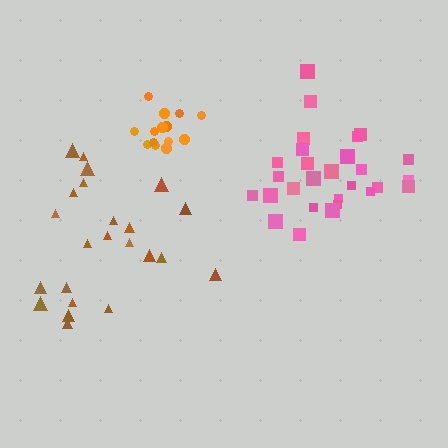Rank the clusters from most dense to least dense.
orange, pink, brown.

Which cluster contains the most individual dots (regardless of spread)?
Pink (28).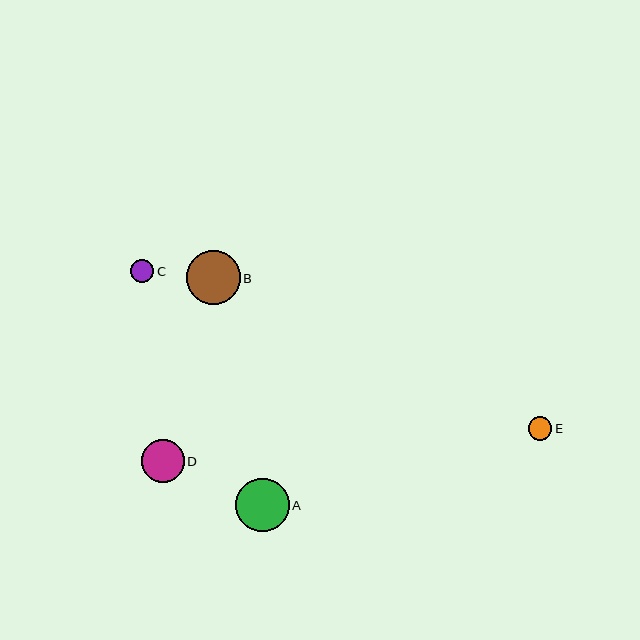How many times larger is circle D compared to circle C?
Circle D is approximately 1.8 times the size of circle C.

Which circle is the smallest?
Circle C is the smallest with a size of approximately 23 pixels.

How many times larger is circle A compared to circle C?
Circle A is approximately 2.3 times the size of circle C.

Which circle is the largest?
Circle B is the largest with a size of approximately 54 pixels.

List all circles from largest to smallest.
From largest to smallest: B, A, D, E, C.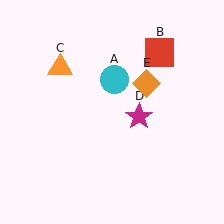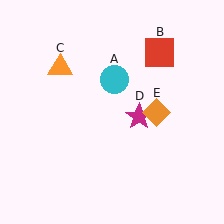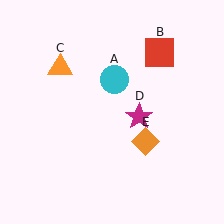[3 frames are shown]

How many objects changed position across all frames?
1 object changed position: orange diamond (object E).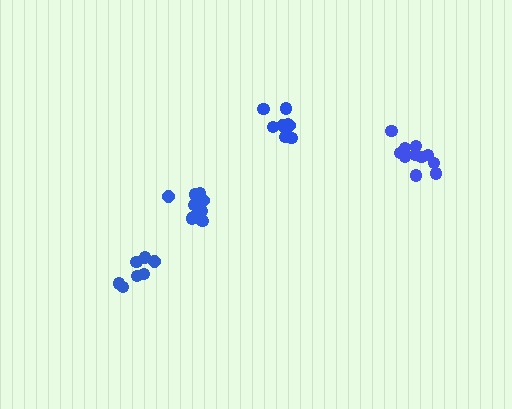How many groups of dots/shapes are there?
There are 4 groups.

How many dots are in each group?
Group 1: 10 dots, Group 2: 7 dots, Group 3: 12 dots, Group 4: 8 dots (37 total).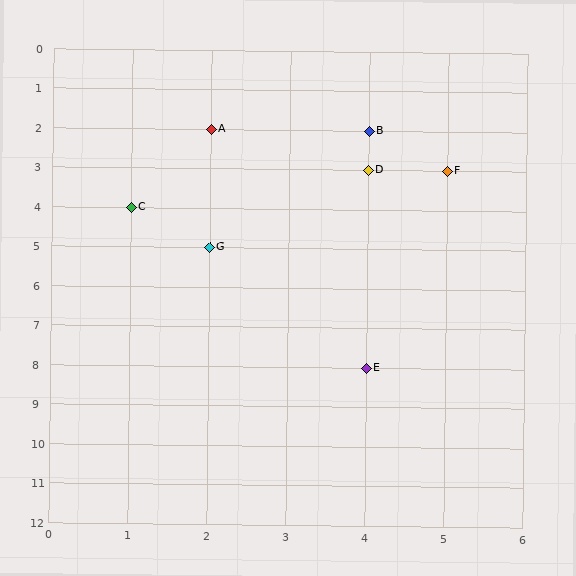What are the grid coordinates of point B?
Point B is at grid coordinates (4, 2).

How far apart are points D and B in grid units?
Points D and B are 1 row apart.